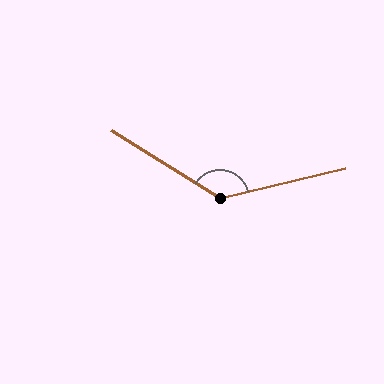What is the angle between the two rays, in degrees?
Approximately 134 degrees.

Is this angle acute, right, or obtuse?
It is obtuse.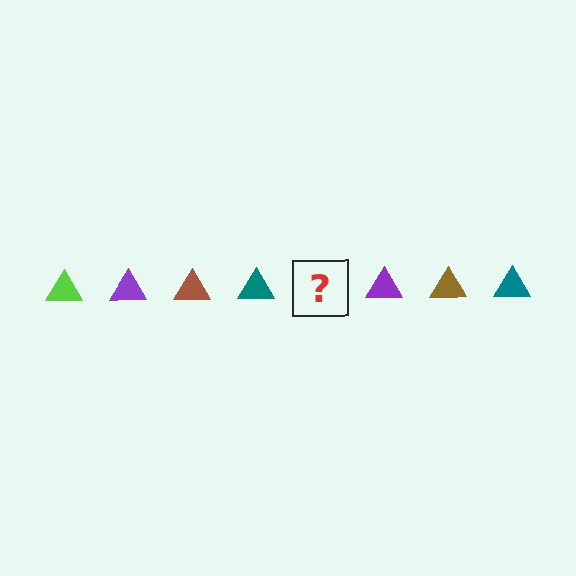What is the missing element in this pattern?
The missing element is a lime triangle.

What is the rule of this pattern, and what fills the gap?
The rule is that the pattern cycles through lime, purple, brown, teal triangles. The gap should be filled with a lime triangle.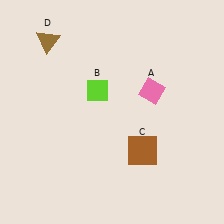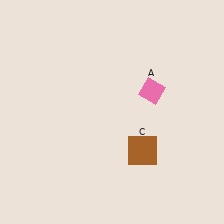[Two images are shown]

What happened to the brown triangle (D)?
The brown triangle (D) was removed in Image 2. It was in the top-left area of Image 1.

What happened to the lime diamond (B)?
The lime diamond (B) was removed in Image 2. It was in the top-left area of Image 1.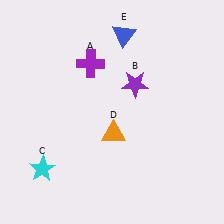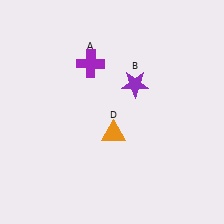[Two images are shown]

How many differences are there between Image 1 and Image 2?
There are 2 differences between the two images.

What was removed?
The blue triangle (E), the cyan star (C) were removed in Image 2.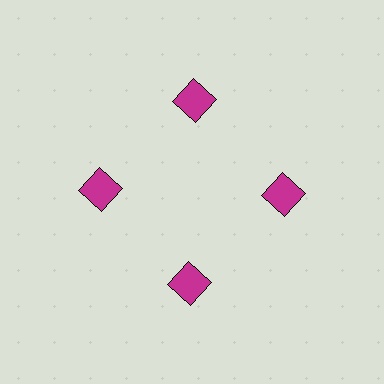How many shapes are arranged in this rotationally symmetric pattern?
There are 4 shapes, arranged in 4 groups of 1.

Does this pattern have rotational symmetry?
Yes, this pattern has 4-fold rotational symmetry. It looks the same after rotating 90 degrees around the center.